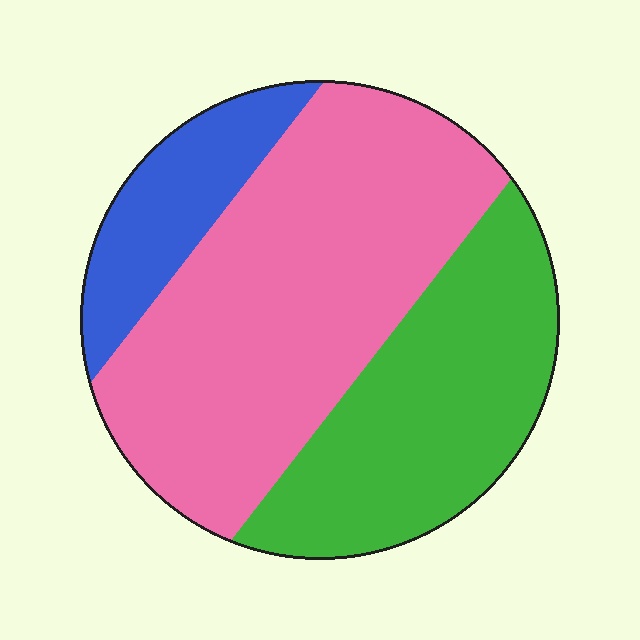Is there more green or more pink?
Pink.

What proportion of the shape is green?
Green covers 33% of the shape.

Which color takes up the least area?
Blue, at roughly 15%.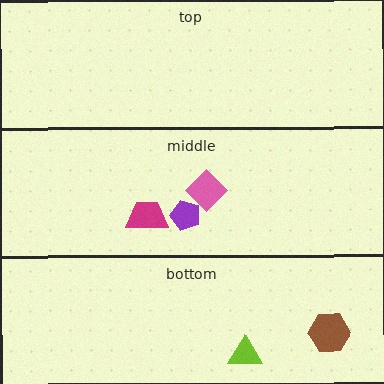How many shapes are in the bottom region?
2.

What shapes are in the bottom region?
The lime triangle, the brown hexagon.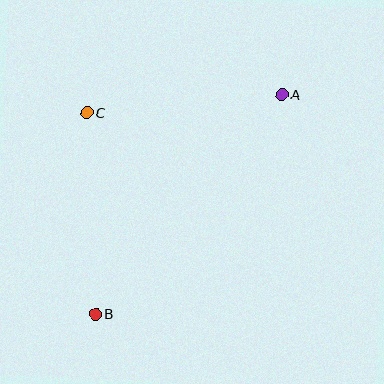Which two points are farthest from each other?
Points A and B are farthest from each other.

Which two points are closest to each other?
Points A and C are closest to each other.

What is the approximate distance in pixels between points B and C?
The distance between B and C is approximately 202 pixels.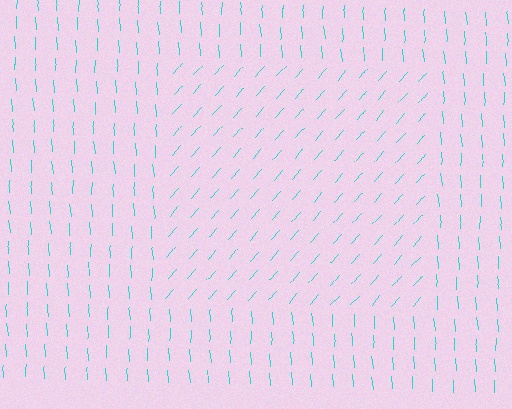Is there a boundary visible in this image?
Yes, there is a texture boundary formed by a change in line orientation.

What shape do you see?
I see a rectangle.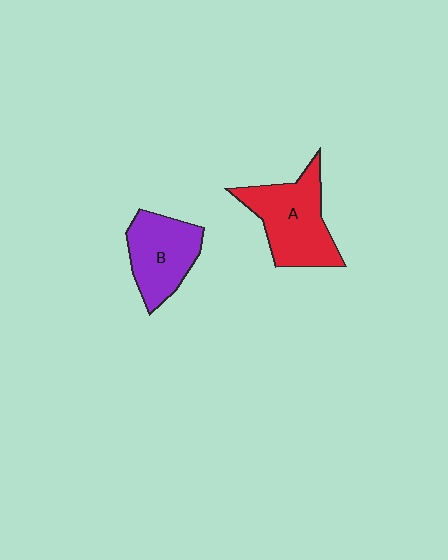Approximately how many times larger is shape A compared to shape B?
Approximately 1.2 times.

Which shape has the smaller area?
Shape B (purple).